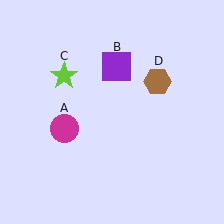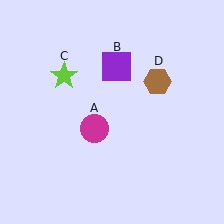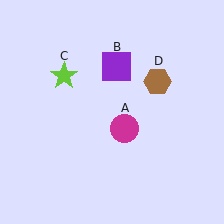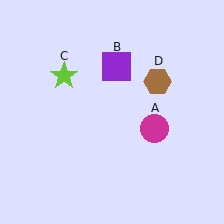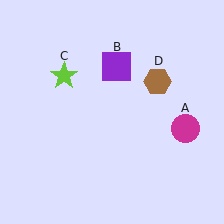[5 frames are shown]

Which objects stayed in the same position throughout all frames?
Purple square (object B) and lime star (object C) and brown hexagon (object D) remained stationary.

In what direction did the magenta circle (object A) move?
The magenta circle (object A) moved right.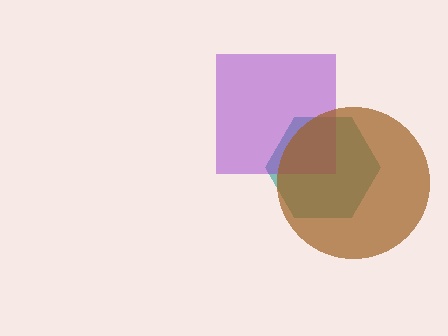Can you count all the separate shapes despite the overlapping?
Yes, there are 3 separate shapes.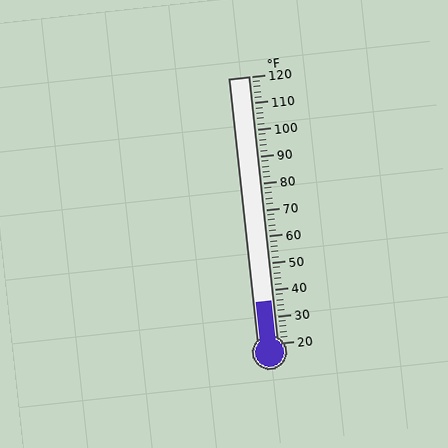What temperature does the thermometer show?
The thermometer shows approximately 36°F.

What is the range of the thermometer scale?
The thermometer scale ranges from 20°F to 120°F.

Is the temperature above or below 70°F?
The temperature is below 70°F.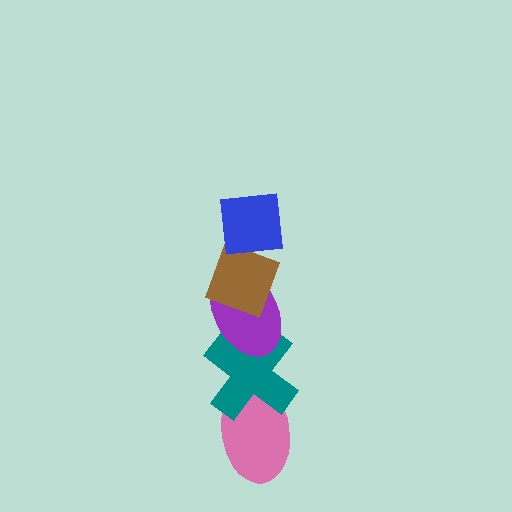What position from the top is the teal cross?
The teal cross is 4th from the top.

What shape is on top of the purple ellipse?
The brown diamond is on top of the purple ellipse.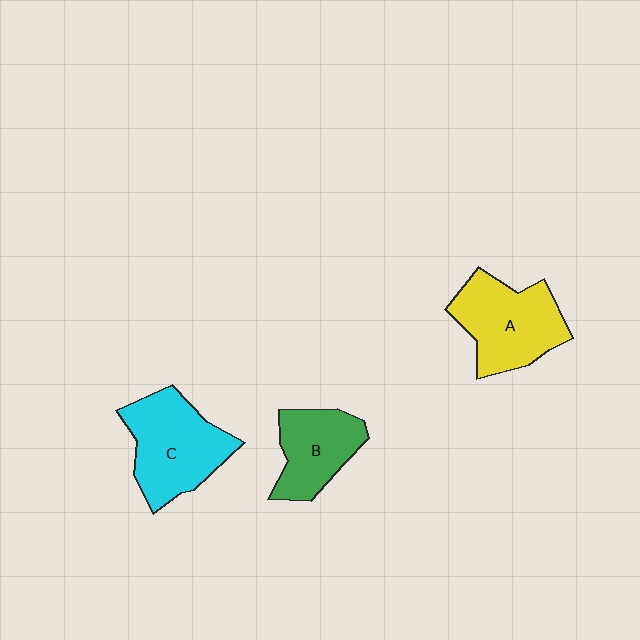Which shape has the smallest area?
Shape B (green).